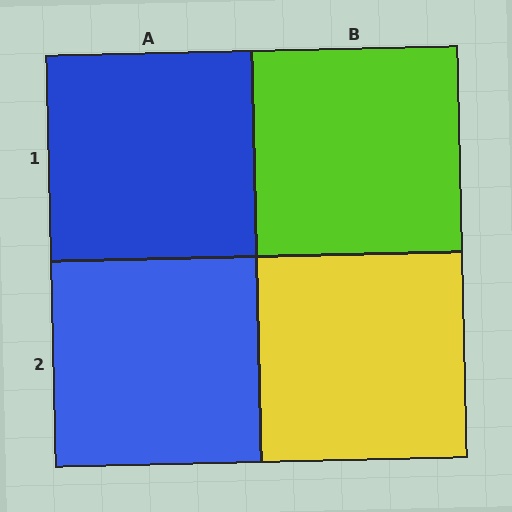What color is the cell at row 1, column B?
Lime.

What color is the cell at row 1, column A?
Blue.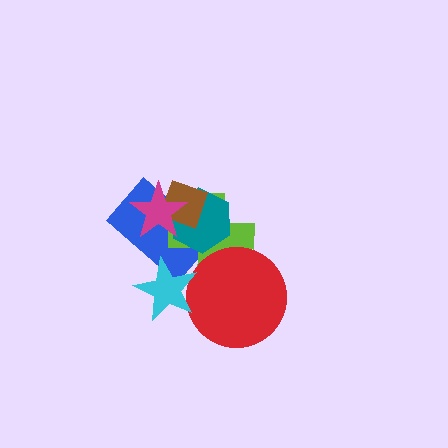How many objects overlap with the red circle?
2 objects overlap with the red circle.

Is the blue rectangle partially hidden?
Yes, it is partially covered by another shape.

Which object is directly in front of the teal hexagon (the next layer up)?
The brown diamond is directly in front of the teal hexagon.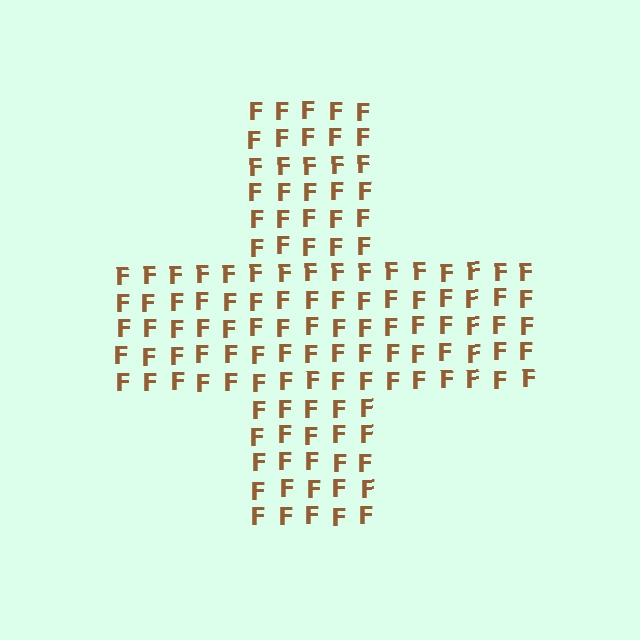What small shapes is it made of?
It is made of small letter F's.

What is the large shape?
The large shape is a cross.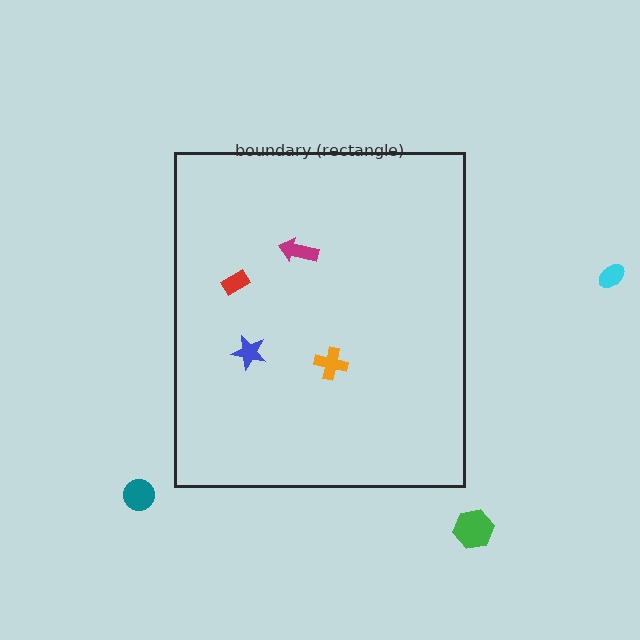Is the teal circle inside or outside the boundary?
Outside.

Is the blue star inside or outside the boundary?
Inside.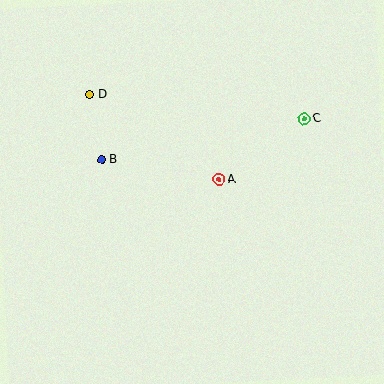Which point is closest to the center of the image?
Point A at (219, 179) is closest to the center.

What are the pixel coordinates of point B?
Point B is at (102, 159).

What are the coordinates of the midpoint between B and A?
The midpoint between B and A is at (160, 169).